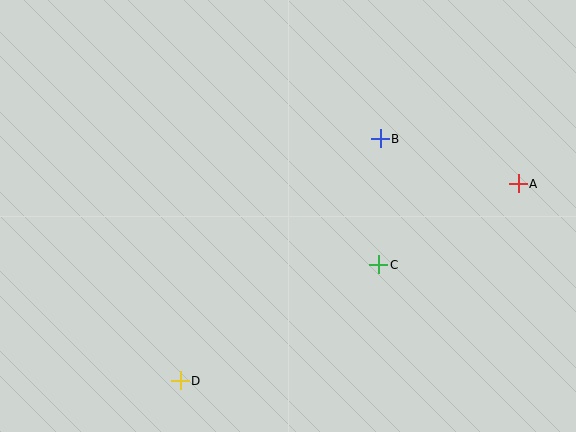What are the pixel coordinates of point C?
Point C is at (379, 265).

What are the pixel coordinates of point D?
Point D is at (180, 381).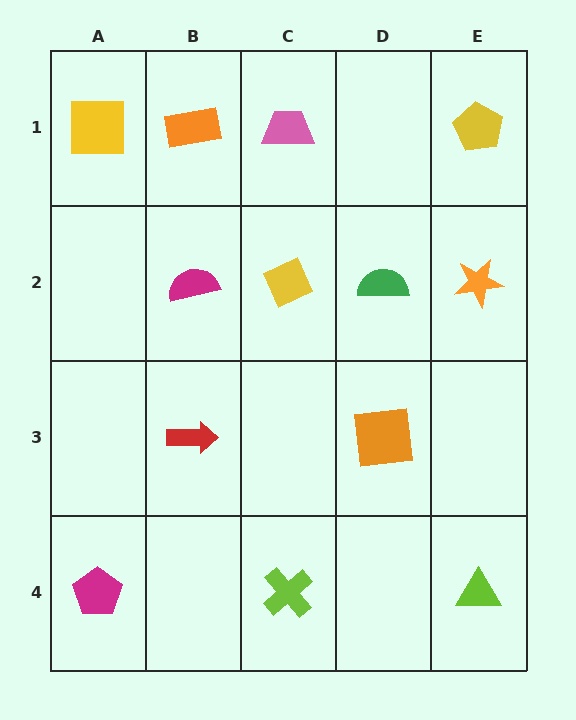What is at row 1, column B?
An orange rectangle.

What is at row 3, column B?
A red arrow.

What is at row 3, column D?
An orange square.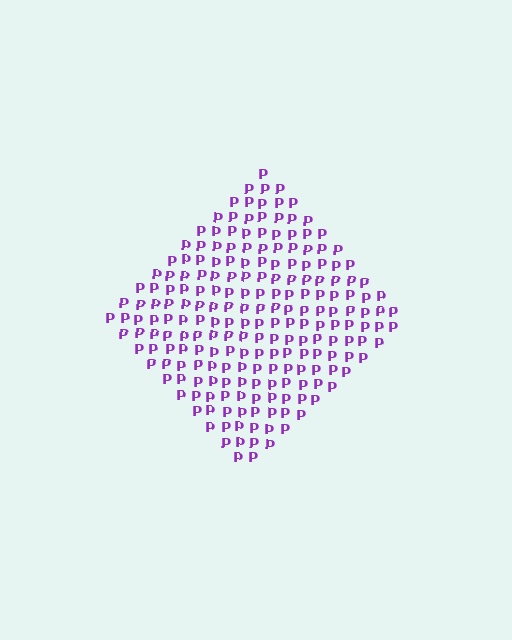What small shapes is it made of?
It is made of small letter P's.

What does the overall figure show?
The overall figure shows a diamond.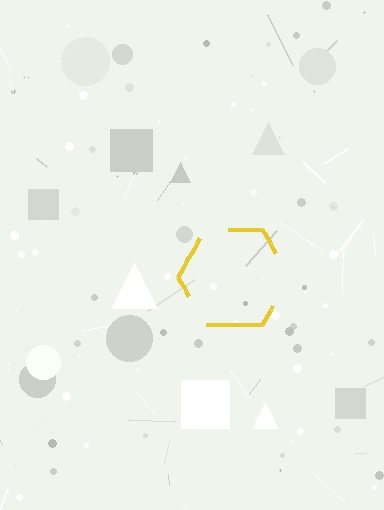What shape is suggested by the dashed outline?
The dashed outline suggests a hexagon.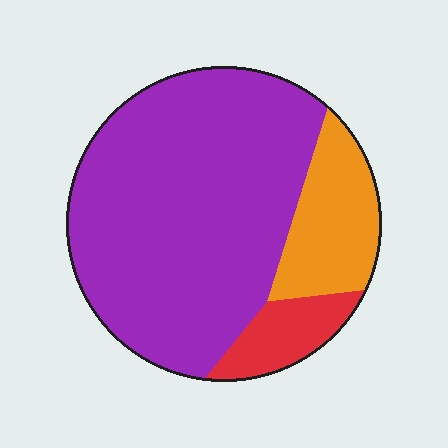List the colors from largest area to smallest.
From largest to smallest: purple, orange, red.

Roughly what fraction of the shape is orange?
Orange takes up about one sixth (1/6) of the shape.